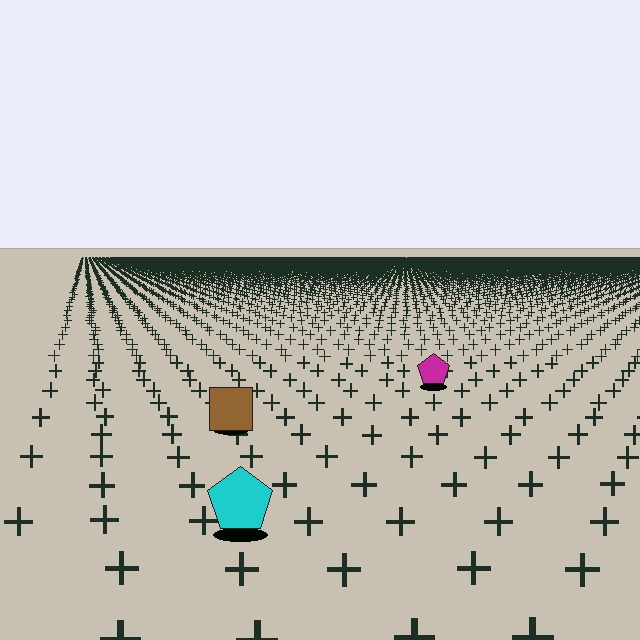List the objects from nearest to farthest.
From nearest to farthest: the cyan pentagon, the brown square, the magenta pentagon.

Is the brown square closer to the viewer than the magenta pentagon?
Yes. The brown square is closer — you can tell from the texture gradient: the ground texture is coarser near it.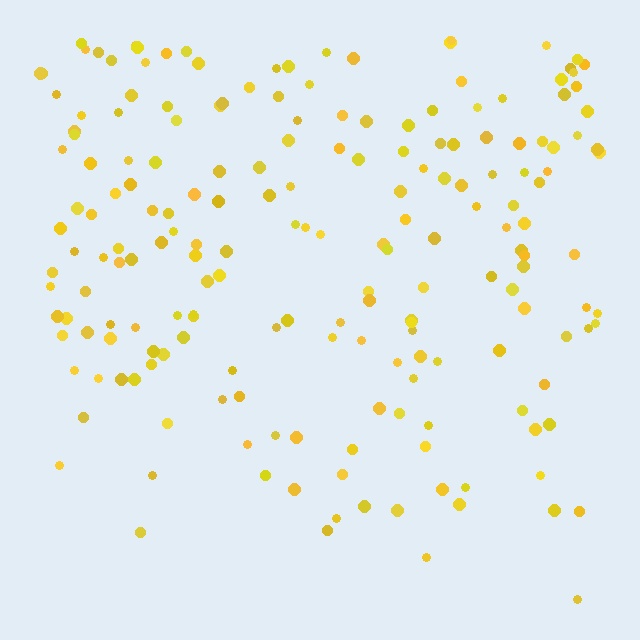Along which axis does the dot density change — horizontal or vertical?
Vertical.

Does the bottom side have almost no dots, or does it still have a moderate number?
Still a moderate number, just noticeably fewer than the top.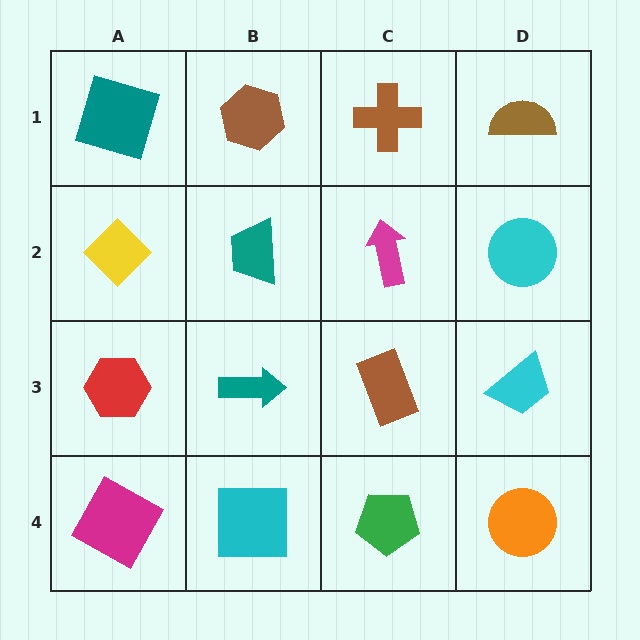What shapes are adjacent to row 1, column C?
A magenta arrow (row 2, column C), a brown hexagon (row 1, column B), a brown semicircle (row 1, column D).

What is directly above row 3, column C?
A magenta arrow.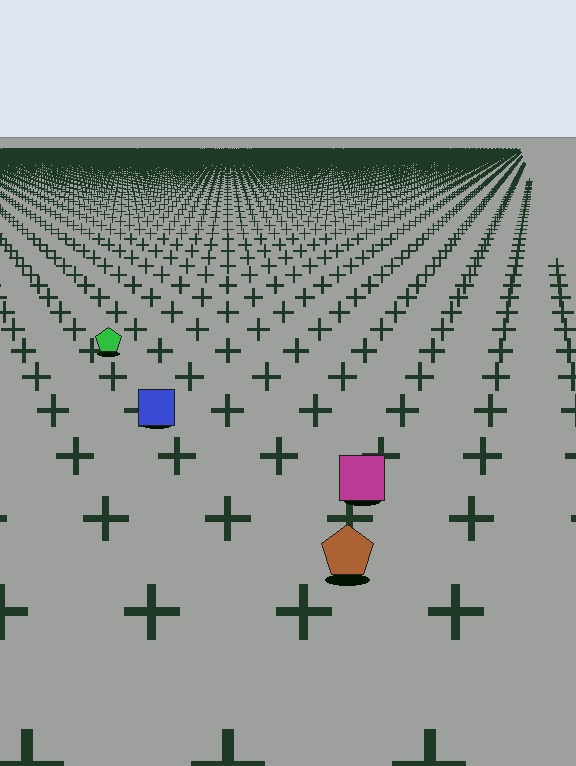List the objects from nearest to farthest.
From nearest to farthest: the brown pentagon, the magenta square, the blue square, the green pentagon.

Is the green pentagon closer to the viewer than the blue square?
No. The blue square is closer — you can tell from the texture gradient: the ground texture is coarser near it.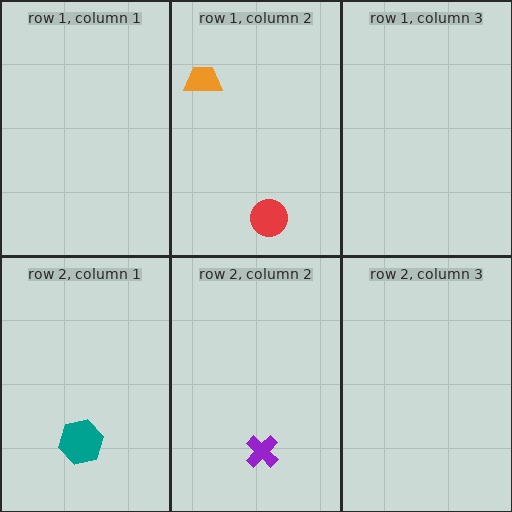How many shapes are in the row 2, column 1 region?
1.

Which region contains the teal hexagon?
The row 2, column 1 region.